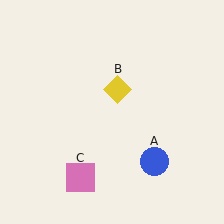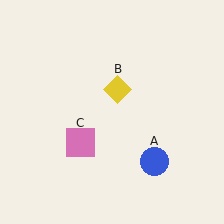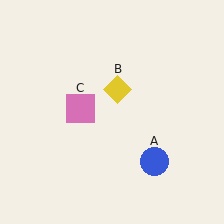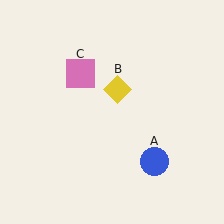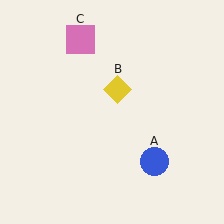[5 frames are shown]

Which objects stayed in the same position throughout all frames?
Blue circle (object A) and yellow diamond (object B) remained stationary.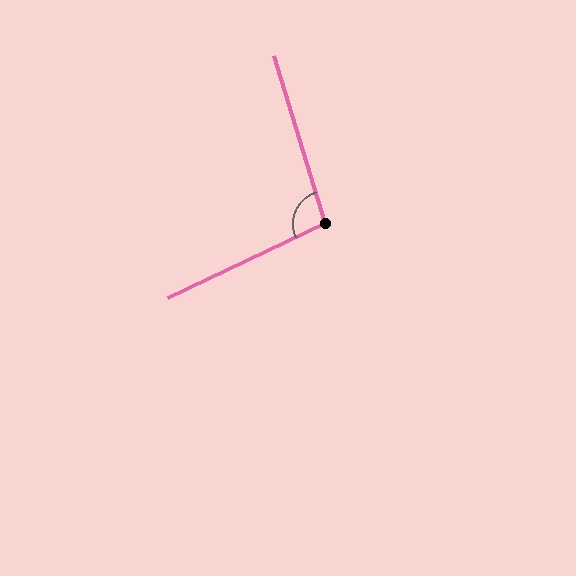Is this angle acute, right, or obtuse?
It is obtuse.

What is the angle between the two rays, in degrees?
Approximately 98 degrees.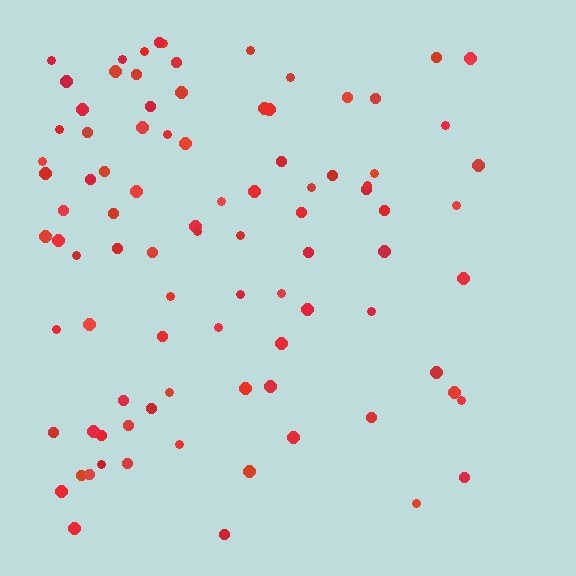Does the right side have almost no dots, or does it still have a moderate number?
Still a moderate number, just noticeably fewer than the left.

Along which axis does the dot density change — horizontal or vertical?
Horizontal.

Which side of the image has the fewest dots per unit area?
The right.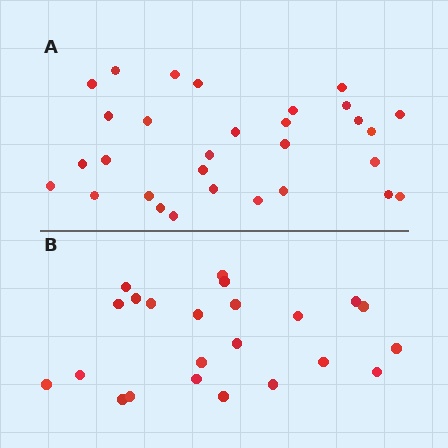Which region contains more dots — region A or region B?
Region A (the top region) has more dots.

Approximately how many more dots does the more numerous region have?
Region A has roughly 8 or so more dots than region B.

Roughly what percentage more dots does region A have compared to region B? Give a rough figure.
About 30% more.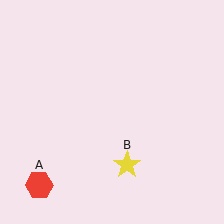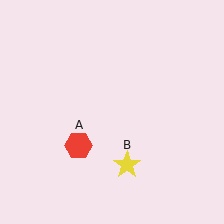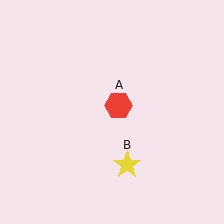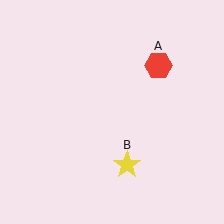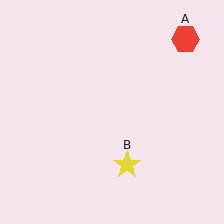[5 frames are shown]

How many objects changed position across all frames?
1 object changed position: red hexagon (object A).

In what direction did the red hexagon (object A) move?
The red hexagon (object A) moved up and to the right.